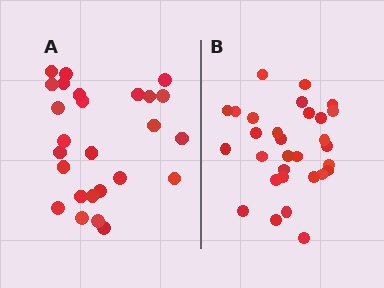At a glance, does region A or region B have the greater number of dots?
Region B (the right region) has more dots.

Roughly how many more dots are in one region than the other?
Region B has about 4 more dots than region A.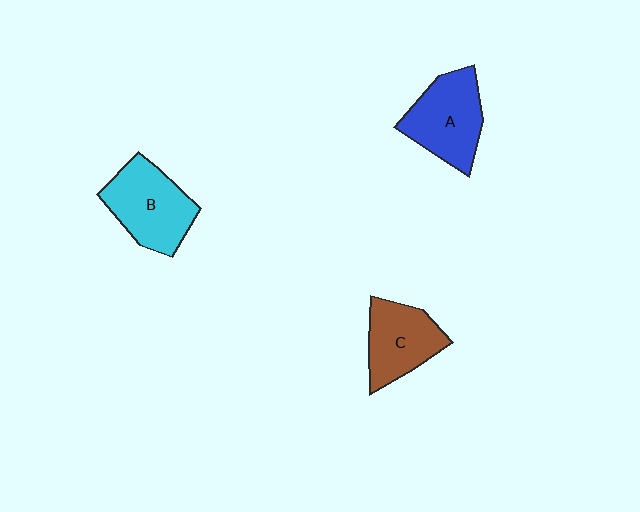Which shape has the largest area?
Shape B (cyan).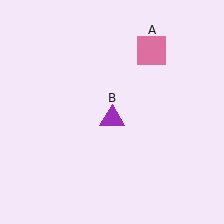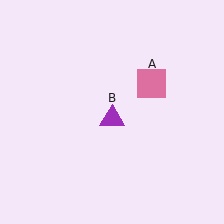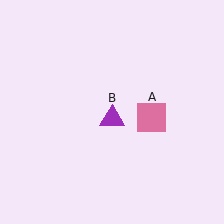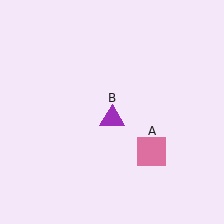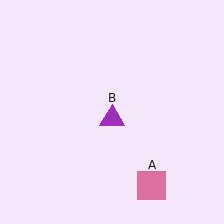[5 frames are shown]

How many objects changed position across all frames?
1 object changed position: pink square (object A).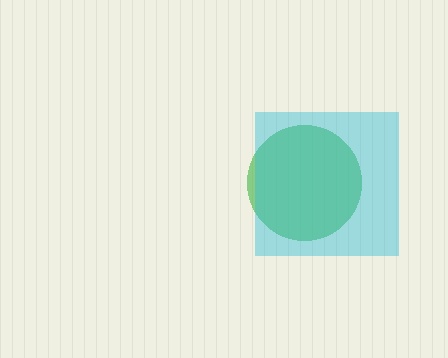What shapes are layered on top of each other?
The layered shapes are: a green circle, a cyan square.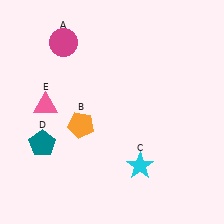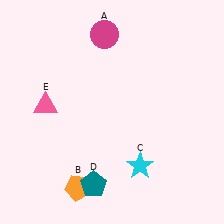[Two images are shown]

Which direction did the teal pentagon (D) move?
The teal pentagon (D) moved right.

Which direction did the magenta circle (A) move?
The magenta circle (A) moved right.